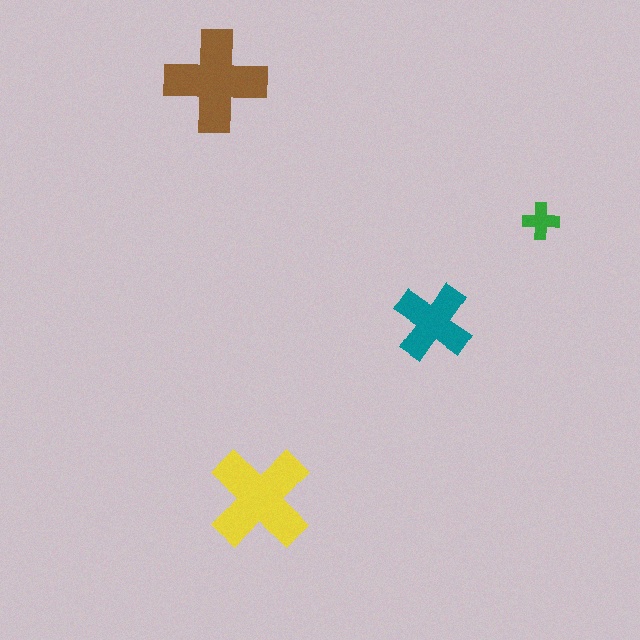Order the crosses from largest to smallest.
the yellow one, the brown one, the teal one, the green one.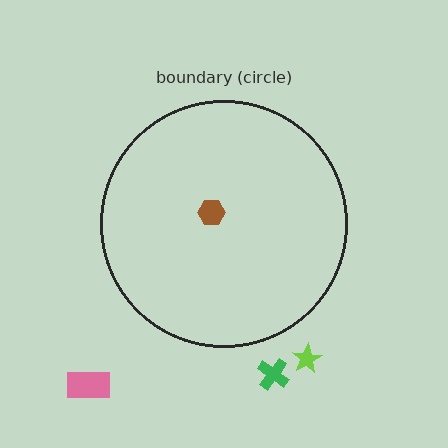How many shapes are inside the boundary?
1 inside, 3 outside.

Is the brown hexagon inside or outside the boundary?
Inside.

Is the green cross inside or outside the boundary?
Outside.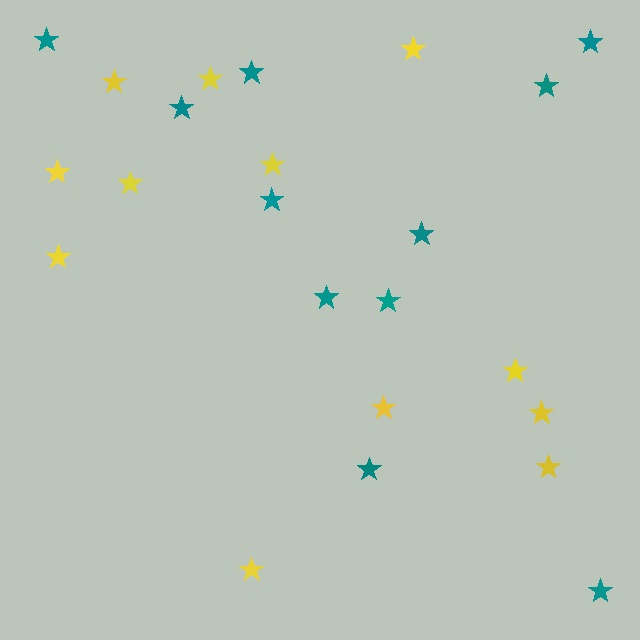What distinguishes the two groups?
There are 2 groups: one group of teal stars (11) and one group of yellow stars (12).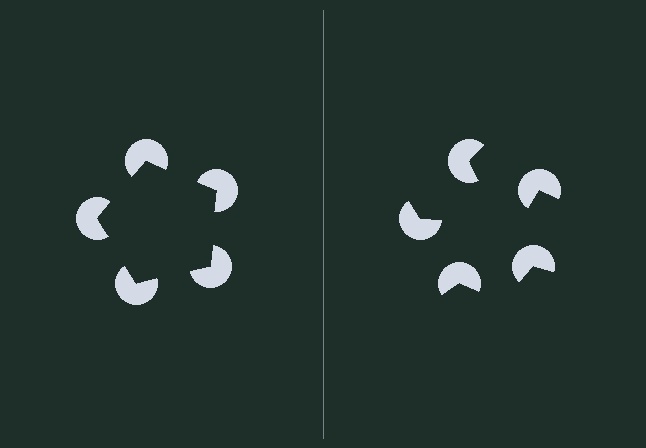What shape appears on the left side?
An illusory pentagon.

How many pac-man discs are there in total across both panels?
10 — 5 on each side.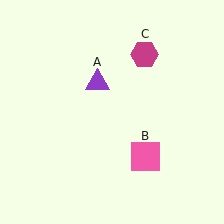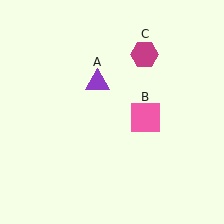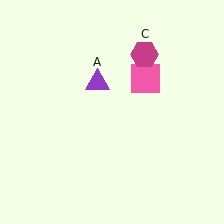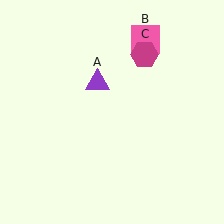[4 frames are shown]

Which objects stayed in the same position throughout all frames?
Purple triangle (object A) and magenta hexagon (object C) remained stationary.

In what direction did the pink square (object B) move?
The pink square (object B) moved up.